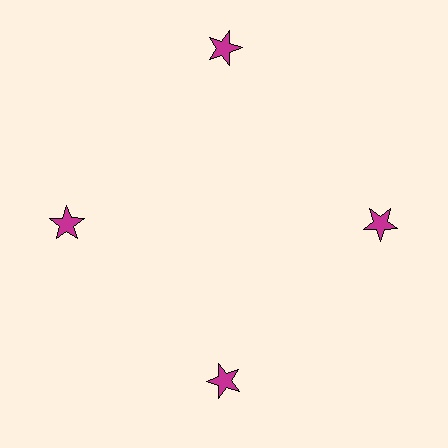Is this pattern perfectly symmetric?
No. The 4 magenta stars are arranged in a ring, but one element near the 12 o'clock position is pushed outward from the center, breaking the 4-fold rotational symmetry.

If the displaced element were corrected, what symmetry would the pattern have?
It would have 4-fold rotational symmetry — the pattern would map onto itself every 90 degrees.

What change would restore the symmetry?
The symmetry would be restored by moving it inward, back onto the ring so that all 4 stars sit at equal angles and equal distance from the center.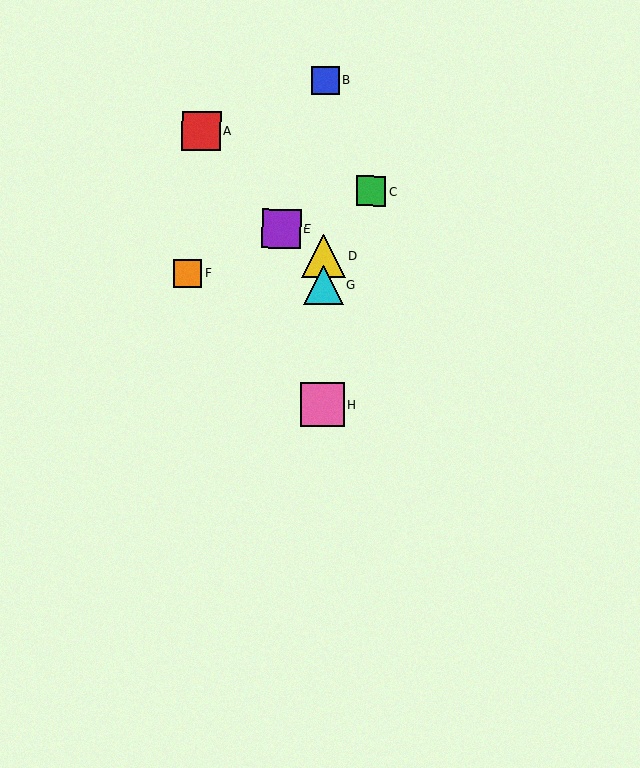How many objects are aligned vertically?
4 objects (B, D, G, H) are aligned vertically.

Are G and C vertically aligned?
No, G is at x≈324 and C is at x≈371.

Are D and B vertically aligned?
Yes, both are at x≈324.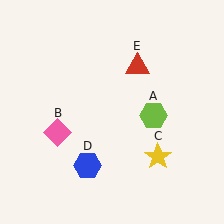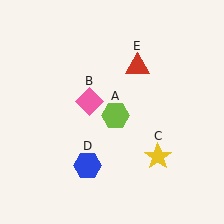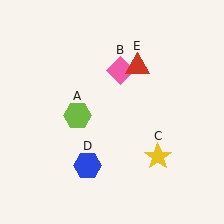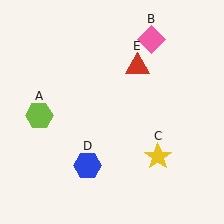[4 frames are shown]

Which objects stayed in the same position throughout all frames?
Yellow star (object C) and blue hexagon (object D) and red triangle (object E) remained stationary.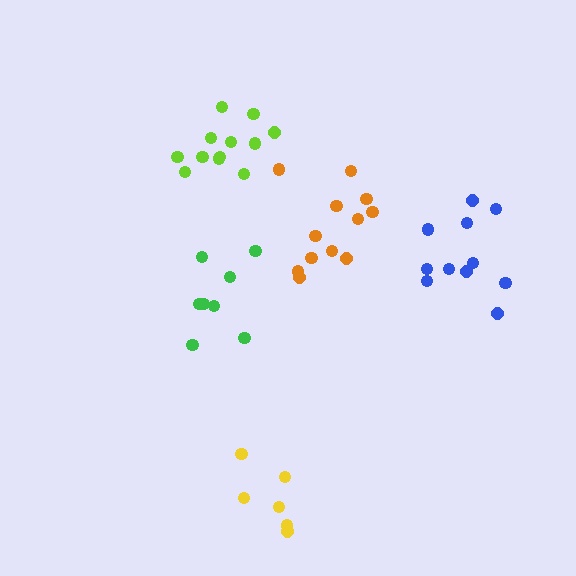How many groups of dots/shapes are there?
There are 5 groups.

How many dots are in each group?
Group 1: 12 dots, Group 2: 12 dots, Group 3: 11 dots, Group 4: 8 dots, Group 5: 6 dots (49 total).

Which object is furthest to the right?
The blue cluster is rightmost.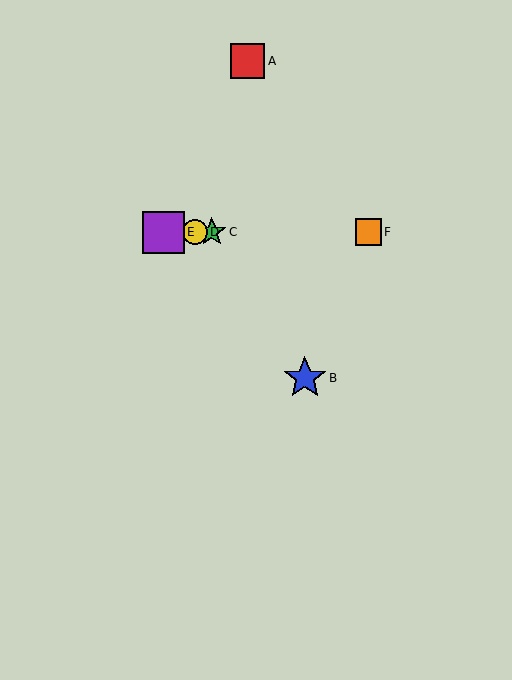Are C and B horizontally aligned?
No, C is at y≈232 and B is at y≈378.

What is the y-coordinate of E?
Object E is at y≈232.